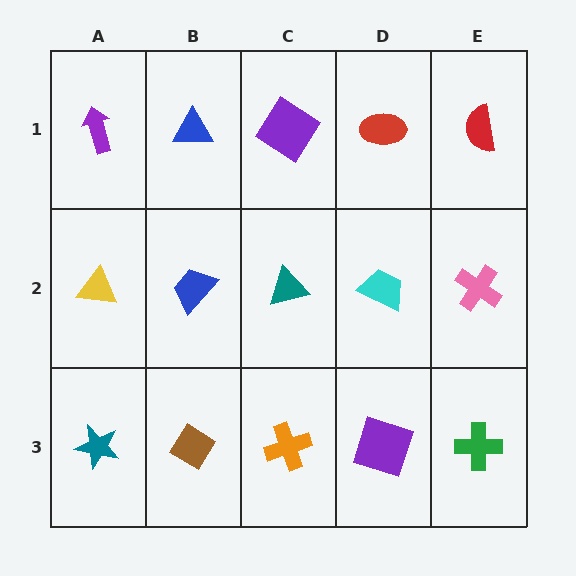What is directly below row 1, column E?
A pink cross.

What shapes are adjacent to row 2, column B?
A blue triangle (row 1, column B), a brown diamond (row 3, column B), a yellow triangle (row 2, column A), a teal triangle (row 2, column C).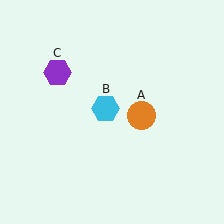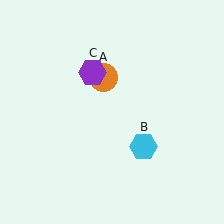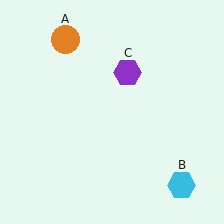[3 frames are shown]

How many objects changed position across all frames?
3 objects changed position: orange circle (object A), cyan hexagon (object B), purple hexagon (object C).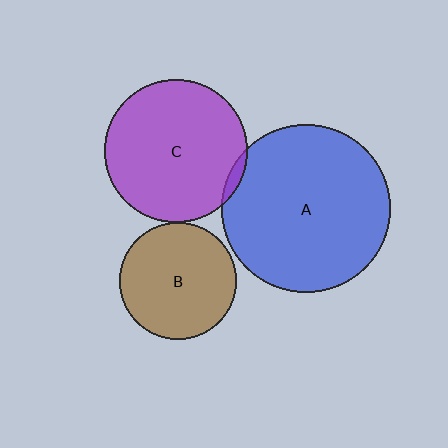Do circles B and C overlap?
Yes.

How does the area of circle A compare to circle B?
Approximately 2.1 times.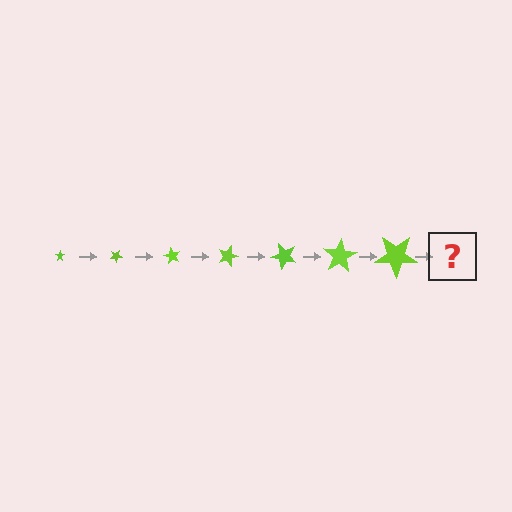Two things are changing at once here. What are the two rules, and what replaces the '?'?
The two rules are that the star grows larger each step and it rotates 30 degrees each step. The '?' should be a star, larger than the previous one and rotated 210 degrees from the start.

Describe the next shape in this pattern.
It should be a star, larger than the previous one and rotated 210 degrees from the start.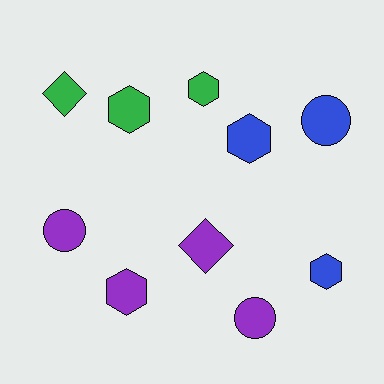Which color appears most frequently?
Purple, with 4 objects.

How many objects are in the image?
There are 10 objects.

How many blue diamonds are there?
There are no blue diamonds.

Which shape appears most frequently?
Hexagon, with 5 objects.